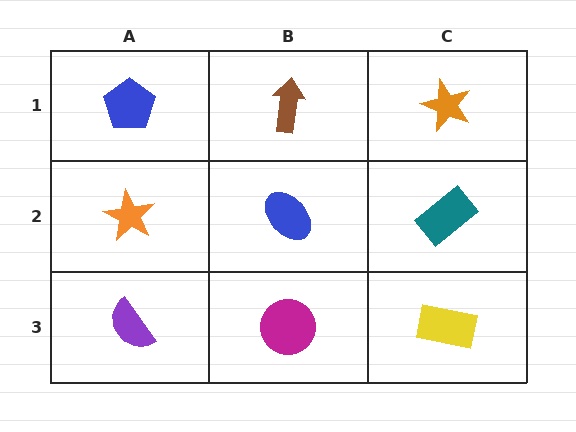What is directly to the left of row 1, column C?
A brown arrow.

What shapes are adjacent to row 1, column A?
An orange star (row 2, column A), a brown arrow (row 1, column B).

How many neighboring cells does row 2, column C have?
3.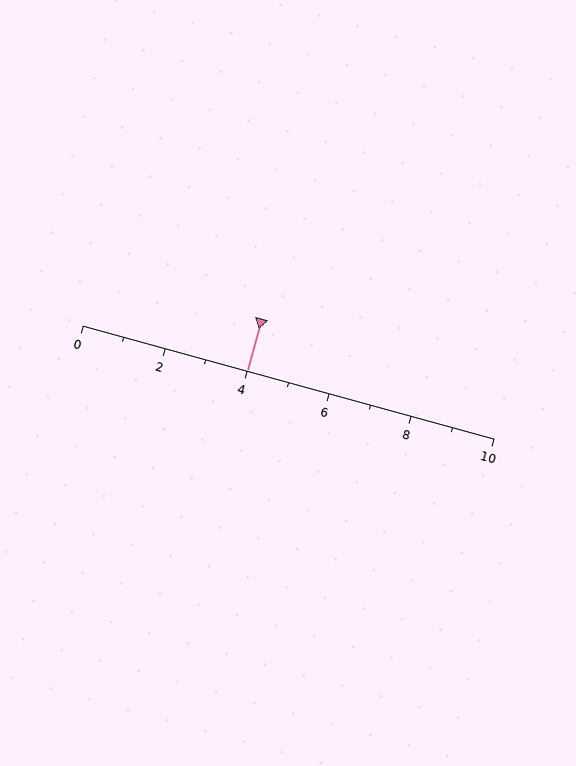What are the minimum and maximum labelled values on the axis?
The axis runs from 0 to 10.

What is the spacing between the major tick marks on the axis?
The major ticks are spaced 2 apart.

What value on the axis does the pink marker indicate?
The marker indicates approximately 4.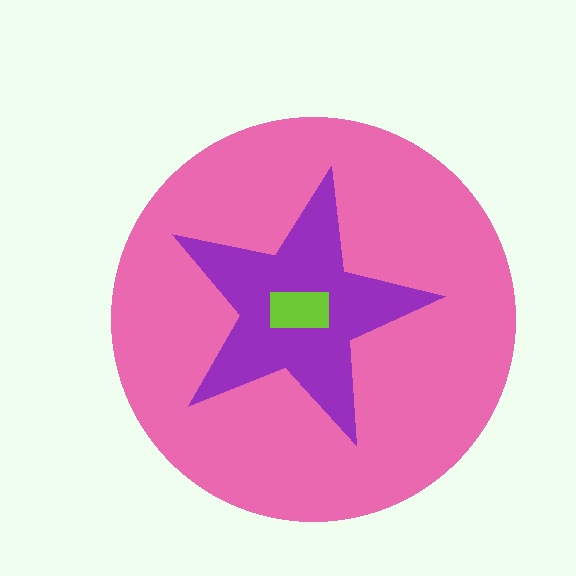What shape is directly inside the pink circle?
The purple star.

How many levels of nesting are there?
3.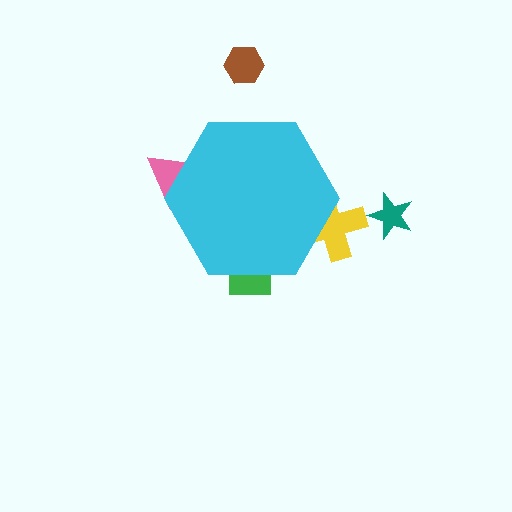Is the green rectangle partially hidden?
Yes, the green rectangle is partially hidden behind the cyan hexagon.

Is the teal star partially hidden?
No, the teal star is fully visible.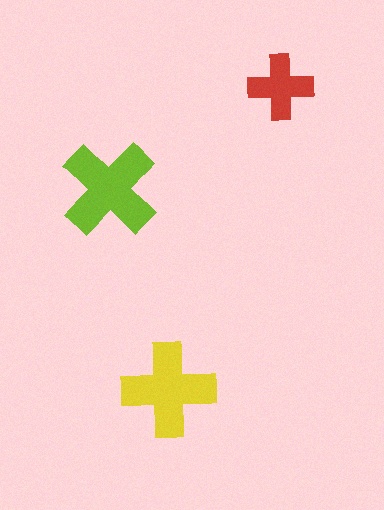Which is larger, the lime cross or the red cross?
The lime one.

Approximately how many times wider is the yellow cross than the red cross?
About 1.5 times wider.